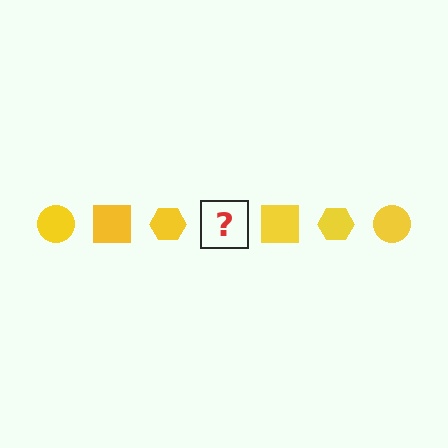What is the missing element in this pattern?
The missing element is a yellow circle.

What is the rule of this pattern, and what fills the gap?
The rule is that the pattern cycles through circle, square, hexagon shapes in yellow. The gap should be filled with a yellow circle.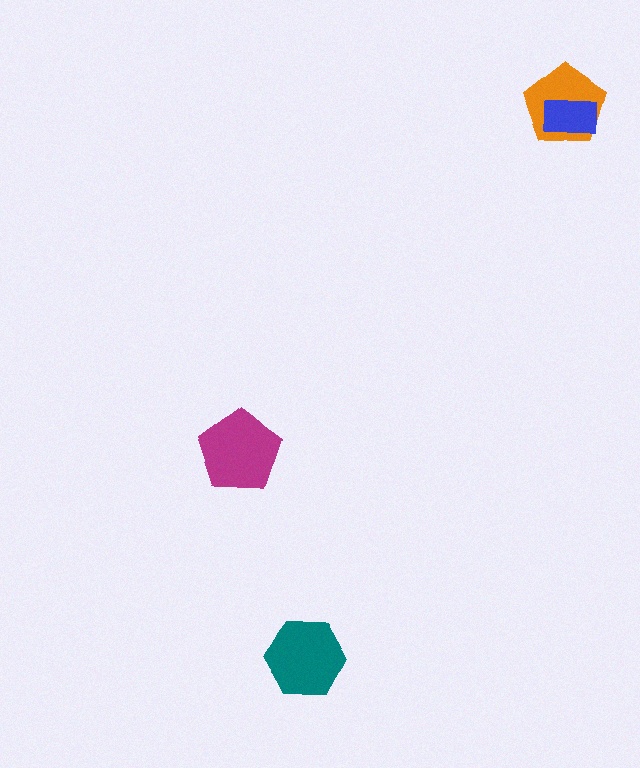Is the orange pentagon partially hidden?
Yes, it is partially covered by another shape.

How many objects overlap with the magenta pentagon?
0 objects overlap with the magenta pentagon.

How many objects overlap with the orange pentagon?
1 object overlaps with the orange pentagon.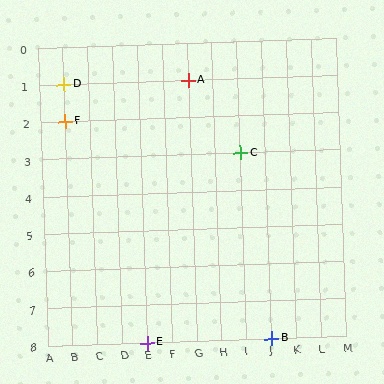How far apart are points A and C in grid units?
Points A and C are 2 columns and 2 rows apart (about 2.8 grid units diagonally).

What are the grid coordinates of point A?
Point A is at grid coordinates (G, 1).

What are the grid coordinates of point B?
Point B is at grid coordinates (J, 8).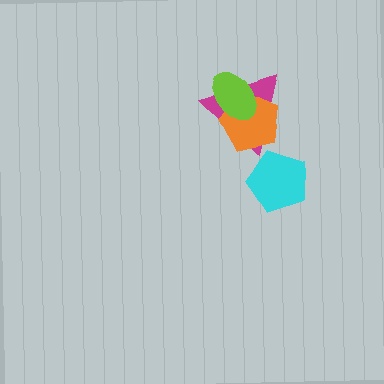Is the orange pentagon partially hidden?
Yes, it is partially covered by another shape.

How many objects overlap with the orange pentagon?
2 objects overlap with the orange pentagon.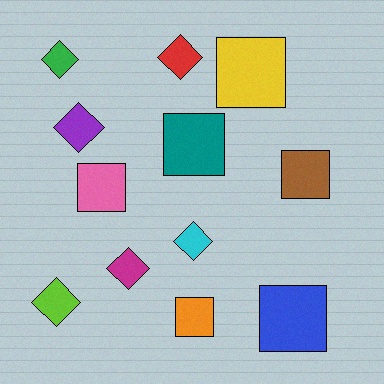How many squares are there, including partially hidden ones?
There are 6 squares.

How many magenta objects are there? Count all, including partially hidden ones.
There is 1 magenta object.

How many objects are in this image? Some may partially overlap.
There are 12 objects.